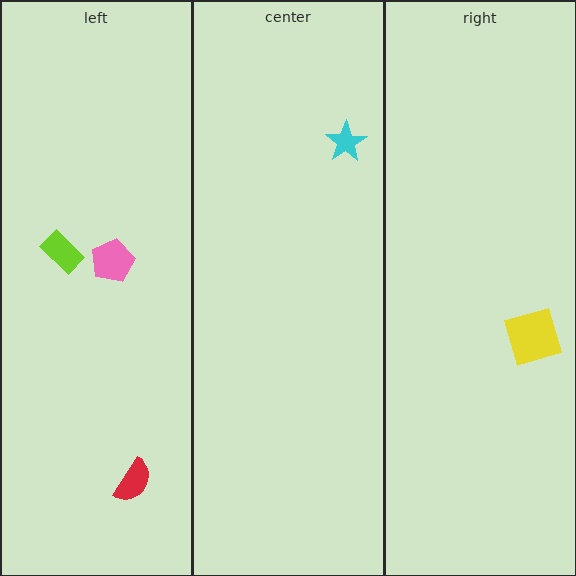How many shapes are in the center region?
1.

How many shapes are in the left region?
3.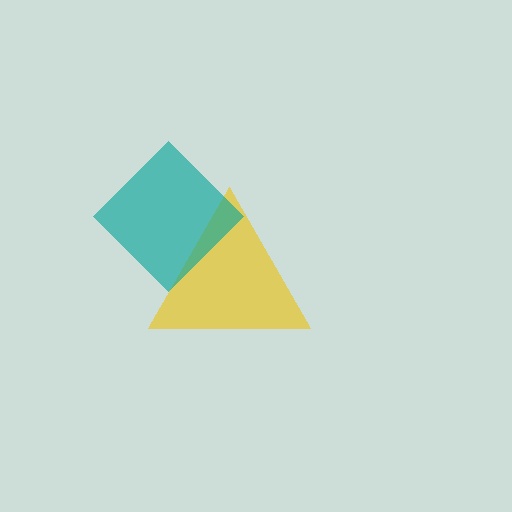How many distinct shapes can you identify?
There are 2 distinct shapes: a yellow triangle, a teal diamond.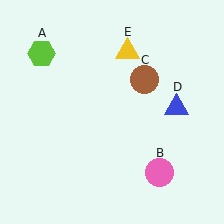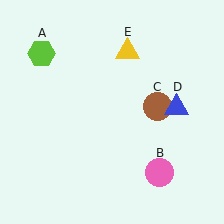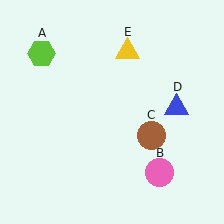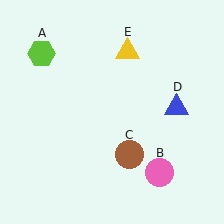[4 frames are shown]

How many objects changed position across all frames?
1 object changed position: brown circle (object C).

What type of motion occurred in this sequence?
The brown circle (object C) rotated clockwise around the center of the scene.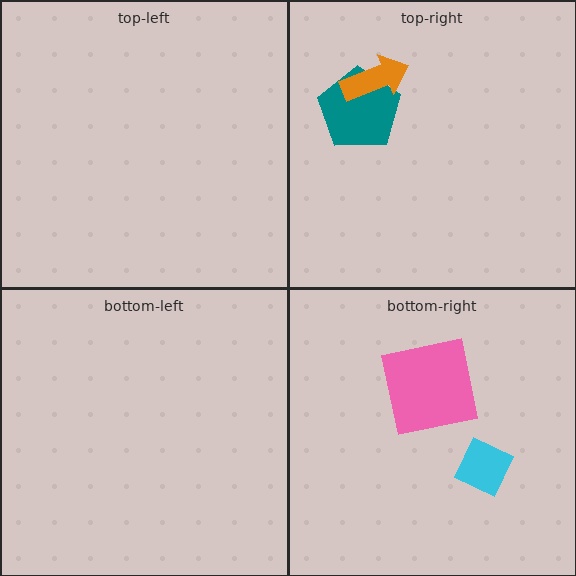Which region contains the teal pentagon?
The top-right region.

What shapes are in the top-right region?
The teal pentagon, the orange arrow.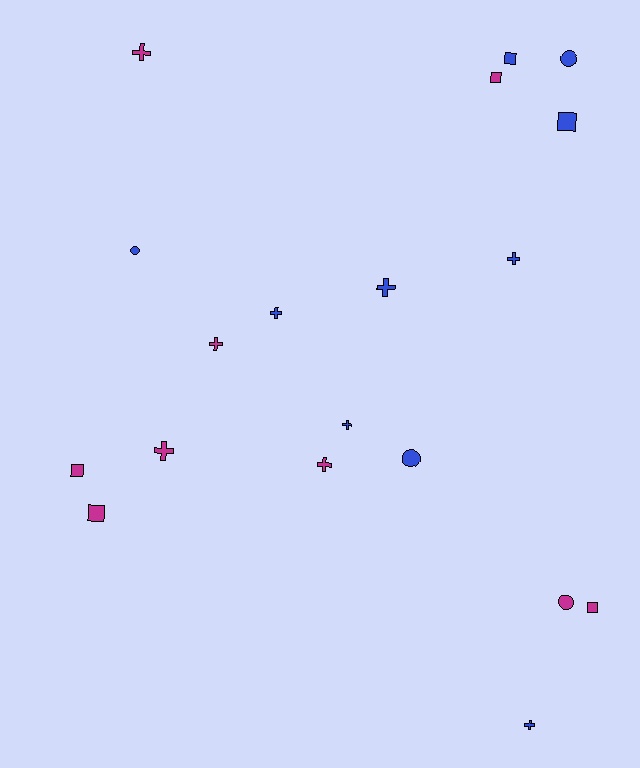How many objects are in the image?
There are 19 objects.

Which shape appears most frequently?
Cross, with 9 objects.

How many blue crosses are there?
There are 5 blue crosses.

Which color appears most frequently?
Blue, with 10 objects.